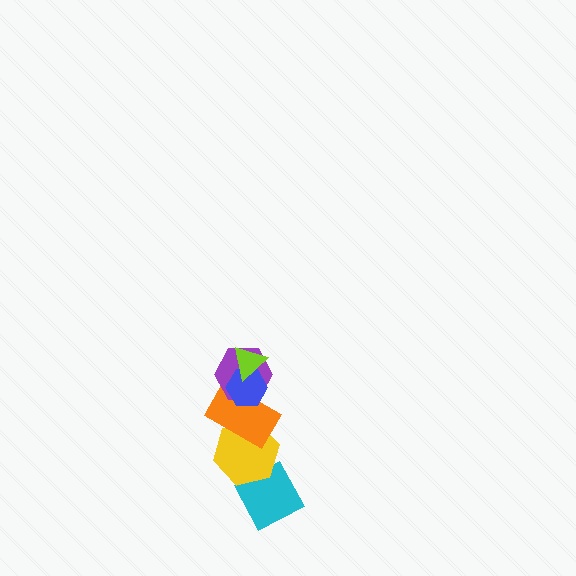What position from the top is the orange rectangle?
The orange rectangle is 4th from the top.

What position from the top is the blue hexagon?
The blue hexagon is 2nd from the top.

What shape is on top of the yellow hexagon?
The orange rectangle is on top of the yellow hexagon.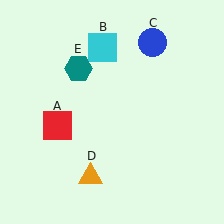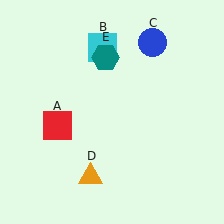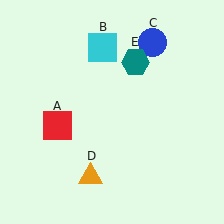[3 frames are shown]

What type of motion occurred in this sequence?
The teal hexagon (object E) rotated clockwise around the center of the scene.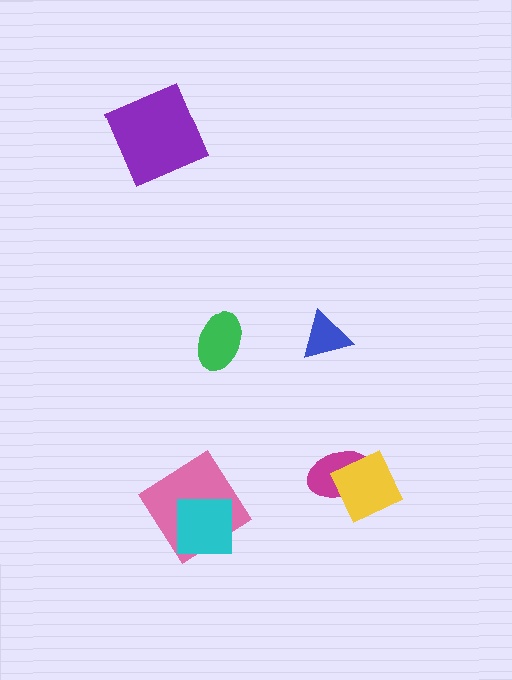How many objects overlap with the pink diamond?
1 object overlaps with the pink diamond.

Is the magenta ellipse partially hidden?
Yes, it is partially covered by another shape.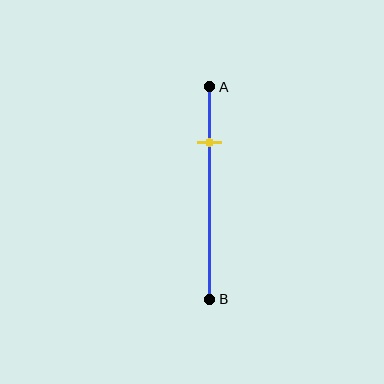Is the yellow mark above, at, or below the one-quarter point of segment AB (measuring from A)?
The yellow mark is approximately at the one-quarter point of segment AB.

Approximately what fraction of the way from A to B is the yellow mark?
The yellow mark is approximately 25% of the way from A to B.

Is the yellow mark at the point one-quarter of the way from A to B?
Yes, the mark is approximately at the one-quarter point.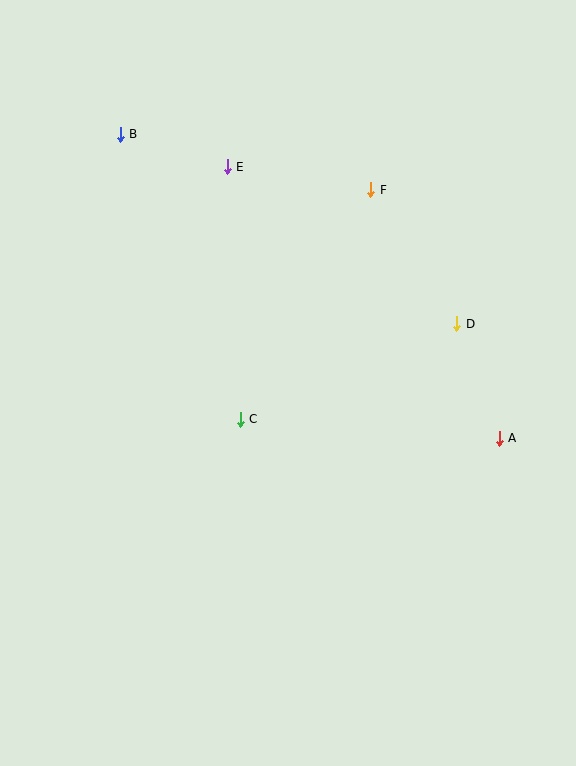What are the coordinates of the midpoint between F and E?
The midpoint between F and E is at (299, 178).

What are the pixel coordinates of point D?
Point D is at (457, 324).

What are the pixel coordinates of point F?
Point F is at (371, 190).